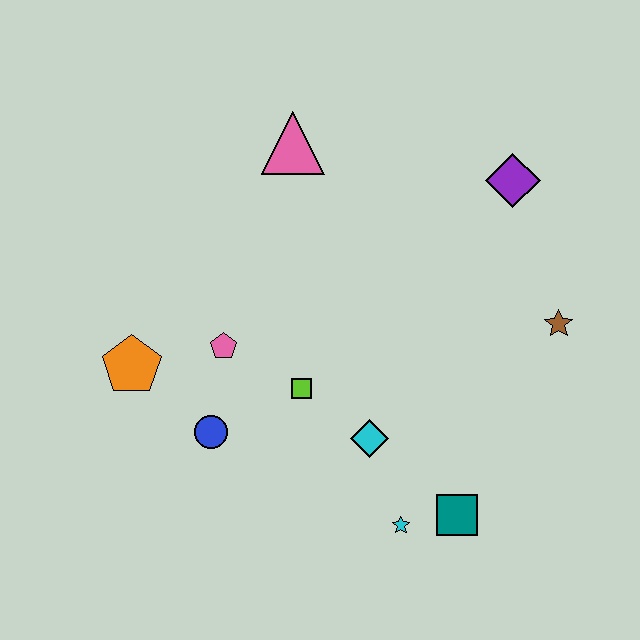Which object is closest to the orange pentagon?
The pink pentagon is closest to the orange pentagon.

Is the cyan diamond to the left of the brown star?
Yes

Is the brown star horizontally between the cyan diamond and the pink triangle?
No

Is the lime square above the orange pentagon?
No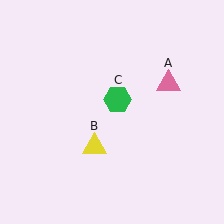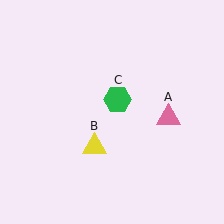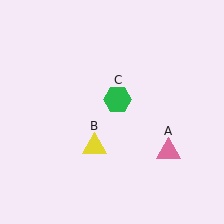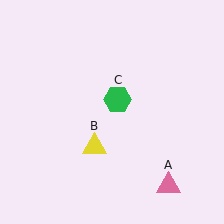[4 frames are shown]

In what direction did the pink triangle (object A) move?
The pink triangle (object A) moved down.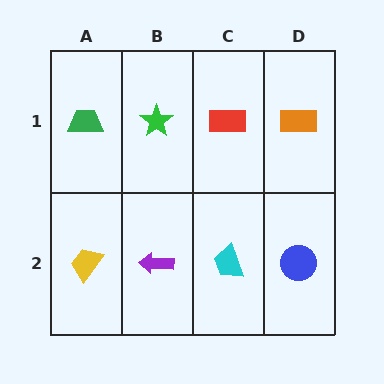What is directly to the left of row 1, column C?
A green star.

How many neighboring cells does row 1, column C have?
3.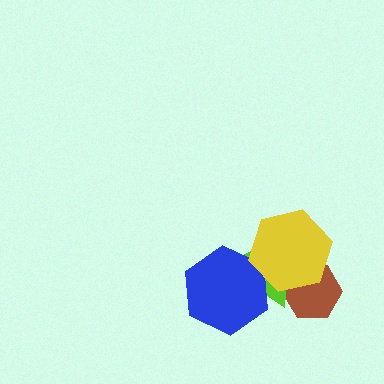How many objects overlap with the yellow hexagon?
3 objects overlap with the yellow hexagon.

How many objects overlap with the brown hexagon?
2 objects overlap with the brown hexagon.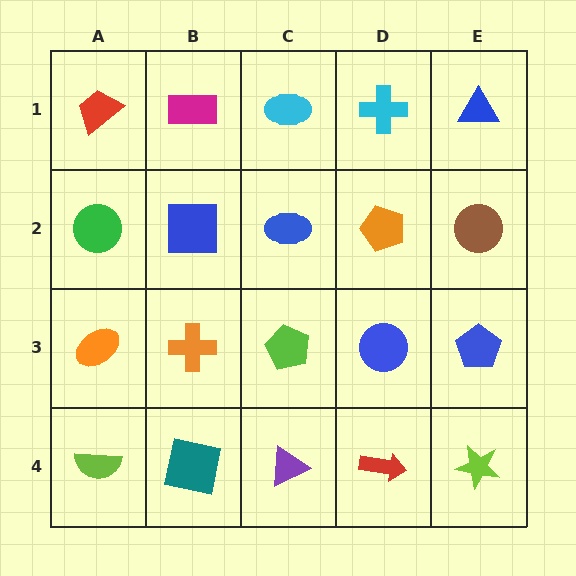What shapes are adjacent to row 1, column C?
A blue ellipse (row 2, column C), a magenta rectangle (row 1, column B), a cyan cross (row 1, column D).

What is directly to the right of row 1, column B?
A cyan ellipse.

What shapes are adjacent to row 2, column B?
A magenta rectangle (row 1, column B), an orange cross (row 3, column B), a green circle (row 2, column A), a blue ellipse (row 2, column C).